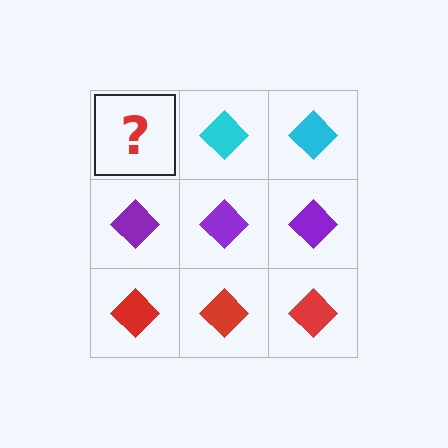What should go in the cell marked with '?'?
The missing cell should contain a cyan diamond.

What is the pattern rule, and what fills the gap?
The rule is that each row has a consistent color. The gap should be filled with a cyan diamond.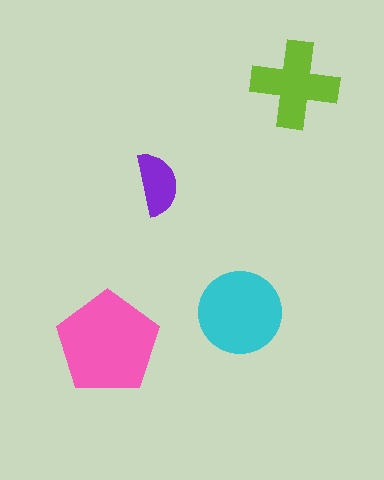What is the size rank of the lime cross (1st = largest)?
3rd.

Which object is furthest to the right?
The lime cross is rightmost.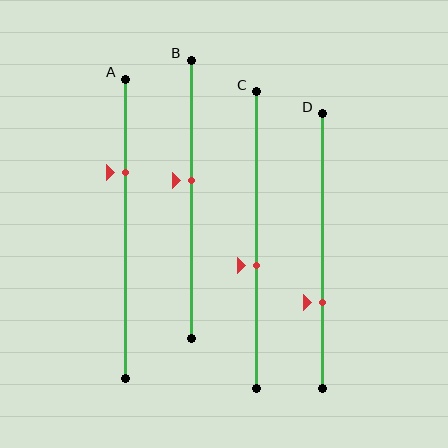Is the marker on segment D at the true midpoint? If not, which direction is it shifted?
No, the marker on segment D is shifted downward by about 19% of the segment length.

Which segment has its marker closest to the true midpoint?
Segment B has its marker closest to the true midpoint.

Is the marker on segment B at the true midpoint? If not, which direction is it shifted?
No, the marker on segment B is shifted upward by about 7% of the segment length.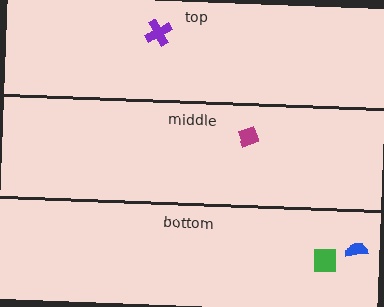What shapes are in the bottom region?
The blue semicircle, the green square.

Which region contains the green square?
The bottom region.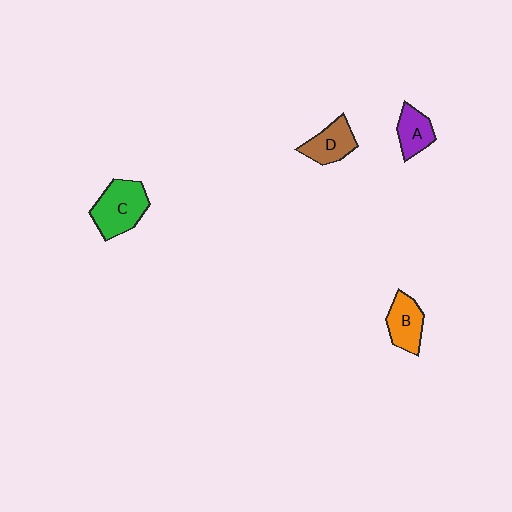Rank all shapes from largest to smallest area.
From largest to smallest: C (green), B (orange), D (brown), A (purple).